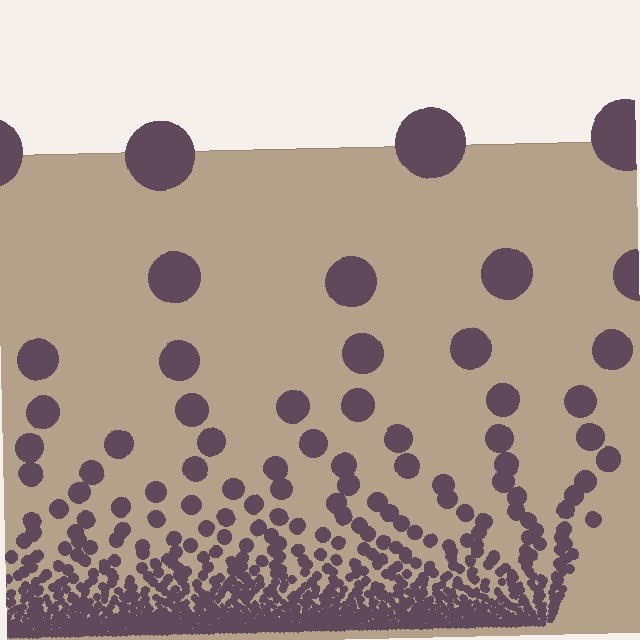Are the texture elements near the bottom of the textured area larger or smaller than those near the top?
Smaller. The gradient is inverted — elements near the bottom are smaller and denser.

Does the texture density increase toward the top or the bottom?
Density increases toward the bottom.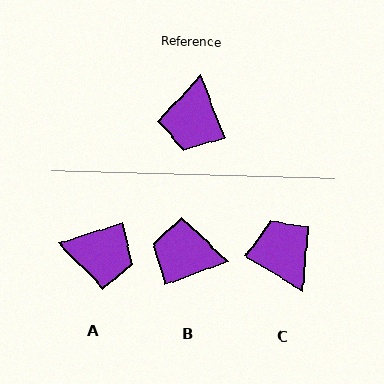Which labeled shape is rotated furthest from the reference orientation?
C, about 142 degrees away.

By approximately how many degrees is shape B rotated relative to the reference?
Approximately 90 degrees clockwise.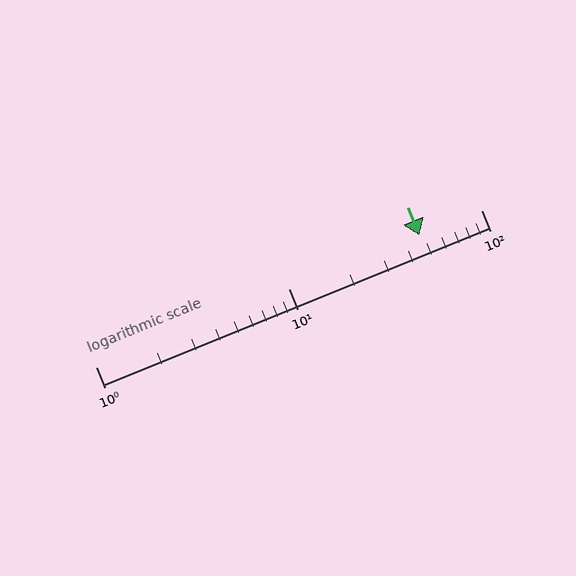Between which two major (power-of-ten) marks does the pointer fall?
The pointer is between 10 and 100.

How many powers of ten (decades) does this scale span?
The scale spans 2 decades, from 1 to 100.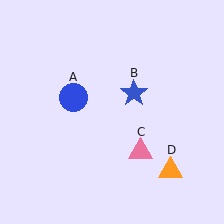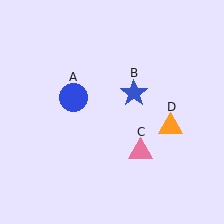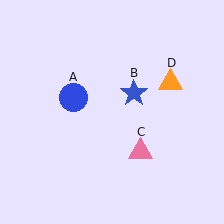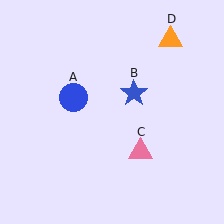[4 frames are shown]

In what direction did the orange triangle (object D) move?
The orange triangle (object D) moved up.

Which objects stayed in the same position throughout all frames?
Blue circle (object A) and blue star (object B) and pink triangle (object C) remained stationary.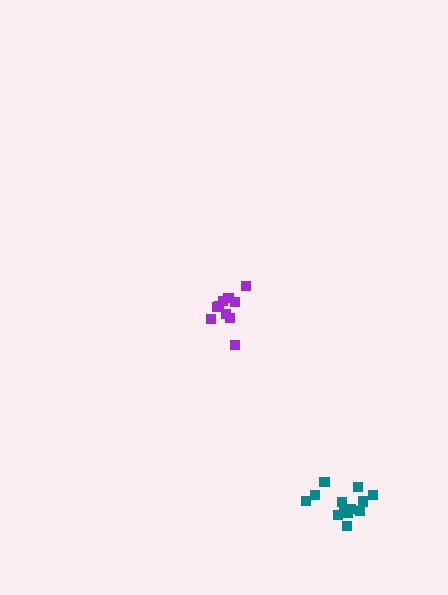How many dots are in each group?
Group 1: 10 dots, Group 2: 13 dots (23 total).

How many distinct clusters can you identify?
There are 2 distinct clusters.